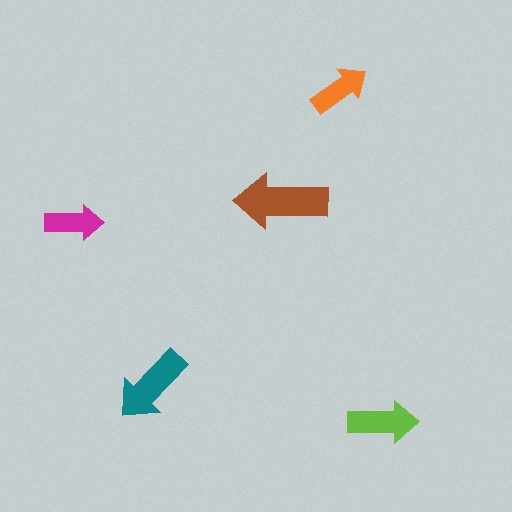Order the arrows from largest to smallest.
the brown one, the teal one, the lime one, the orange one, the magenta one.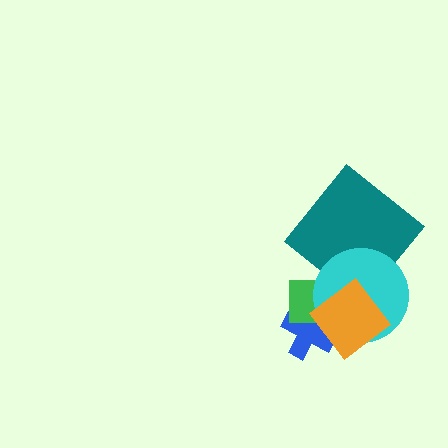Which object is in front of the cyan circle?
The orange diamond is in front of the cyan circle.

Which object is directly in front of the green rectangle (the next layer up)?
The teal diamond is directly in front of the green rectangle.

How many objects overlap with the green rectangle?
4 objects overlap with the green rectangle.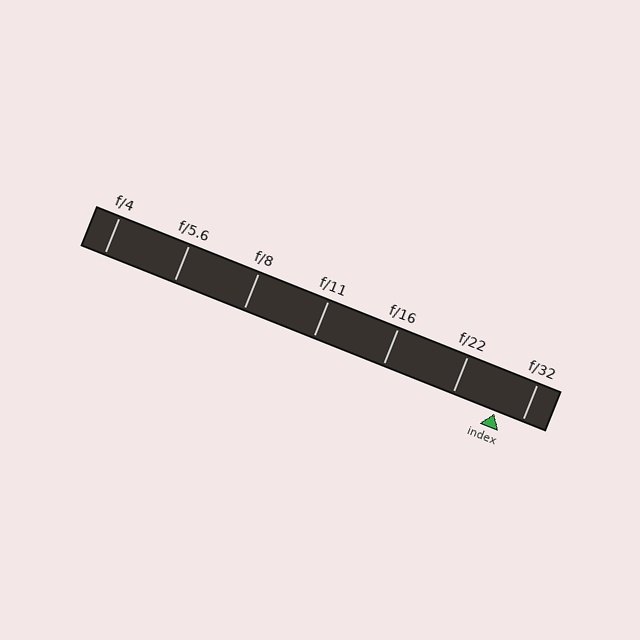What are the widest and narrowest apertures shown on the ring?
The widest aperture shown is f/4 and the narrowest is f/32.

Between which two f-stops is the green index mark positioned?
The index mark is between f/22 and f/32.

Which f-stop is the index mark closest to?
The index mark is closest to f/32.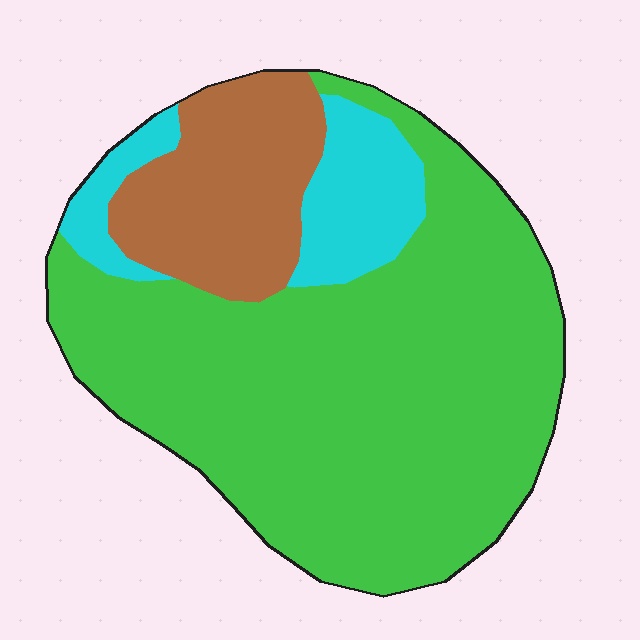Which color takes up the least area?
Cyan, at roughly 15%.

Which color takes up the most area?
Green, at roughly 70%.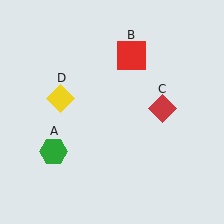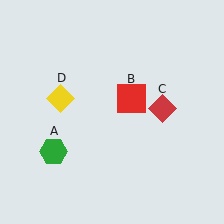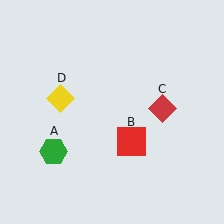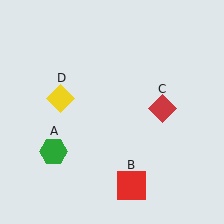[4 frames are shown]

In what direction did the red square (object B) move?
The red square (object B) moved down.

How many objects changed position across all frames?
1 object changed position: red square (object B).